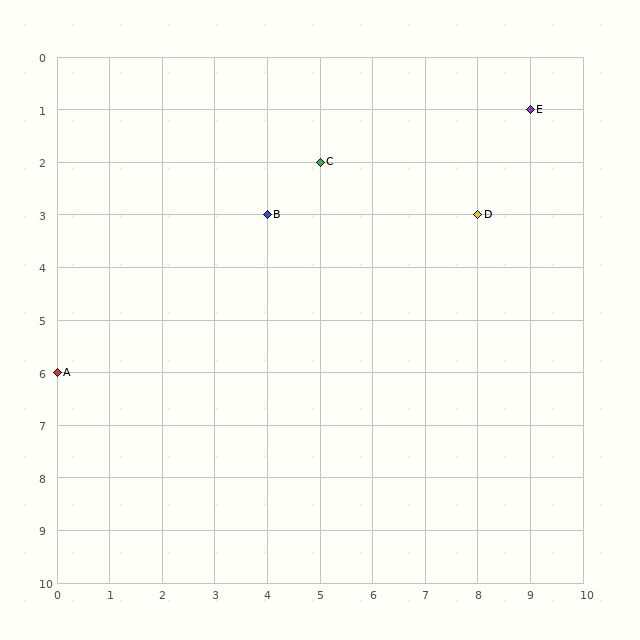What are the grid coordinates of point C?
Point C is at grid coordinates (5, 2).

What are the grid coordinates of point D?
Point D is at grid coordinates (8, 3).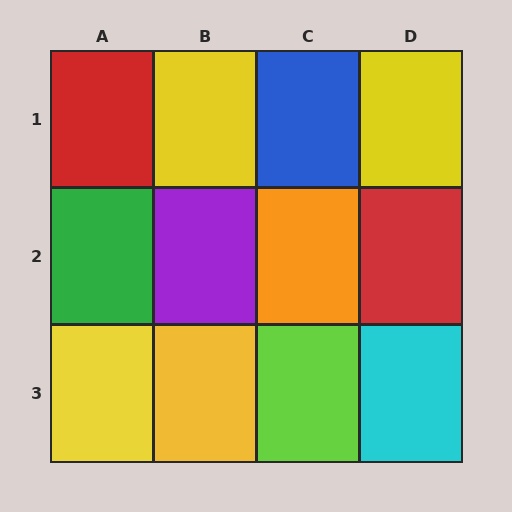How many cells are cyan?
1 cell is cyan.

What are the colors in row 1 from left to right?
Red, yellow, blue, yellow.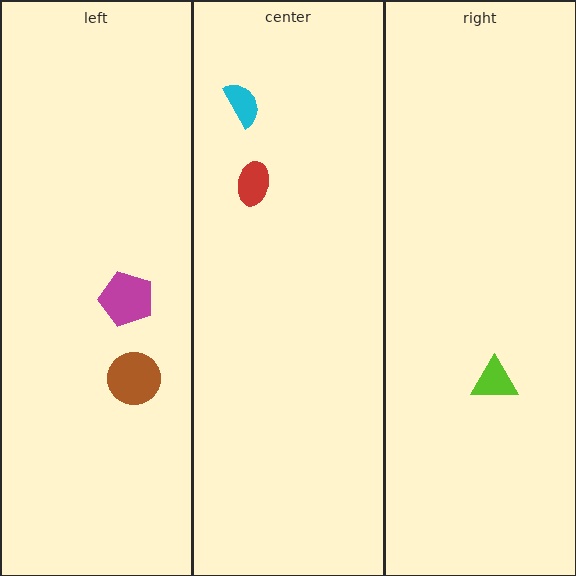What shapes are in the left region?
The brown circle, the magenta pentagon.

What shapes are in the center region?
The cyan semicircle, the red ellipse.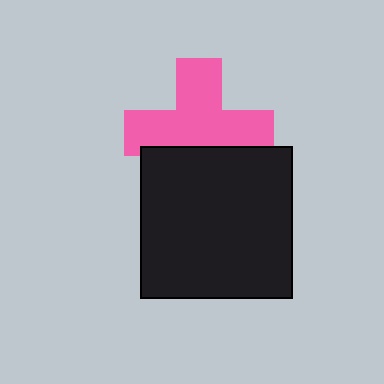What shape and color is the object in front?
The object in front is a black square.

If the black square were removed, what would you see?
You would see the complete pink cross.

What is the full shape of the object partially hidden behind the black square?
The partially hidden object is a pink cross.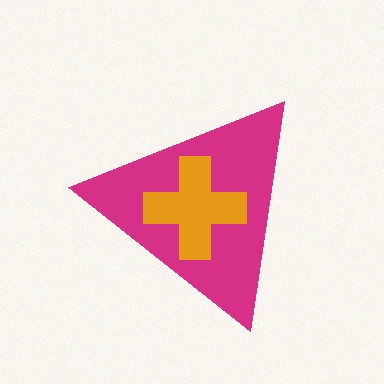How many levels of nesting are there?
2.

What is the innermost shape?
The orange cross.